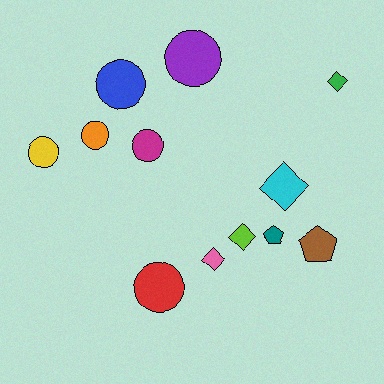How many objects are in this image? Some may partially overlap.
There are 12 objects.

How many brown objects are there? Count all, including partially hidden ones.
There is 1 brown object.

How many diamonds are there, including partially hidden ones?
There are 4 diamonds.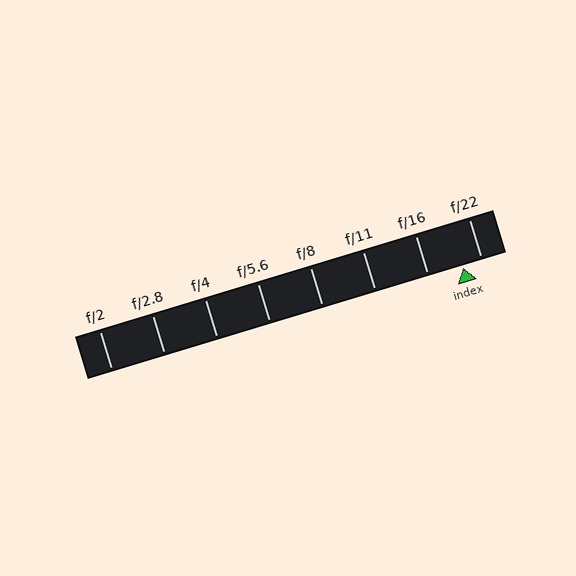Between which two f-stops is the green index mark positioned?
The index mark is between f/16 and f/22.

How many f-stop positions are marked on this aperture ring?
There are 8 f-stop positions marked.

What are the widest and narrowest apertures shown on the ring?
The widest aperture shown is f/2 and the narrowest is f/22.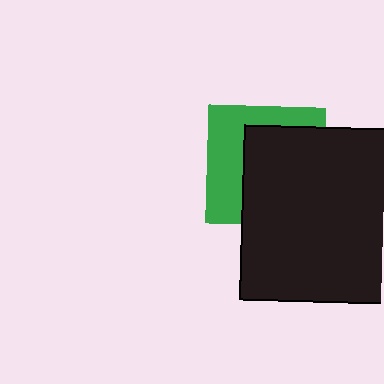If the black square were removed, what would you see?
You would see the complete green square.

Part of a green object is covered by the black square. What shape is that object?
It is a square.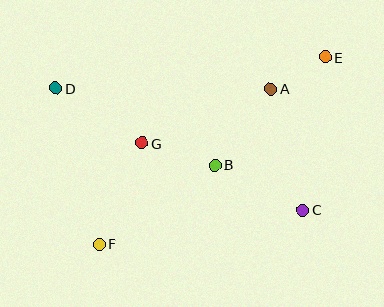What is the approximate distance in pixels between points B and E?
The distance between B and E is approximately 155 pixels.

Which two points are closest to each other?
Points A and E are closest to each other.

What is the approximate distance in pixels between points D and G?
The distance between D and G is approximately 102 pixels.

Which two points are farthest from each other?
Points E and F are farthest from each other.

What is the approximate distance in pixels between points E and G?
The distance between E and G is approximately 203 pixels.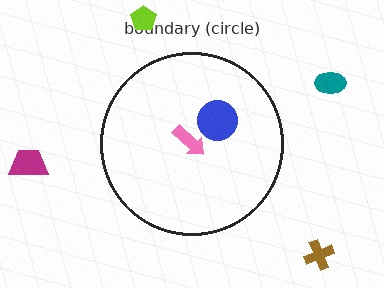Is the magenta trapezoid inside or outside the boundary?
Outside.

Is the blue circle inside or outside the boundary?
Inside.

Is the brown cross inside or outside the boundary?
Outside.